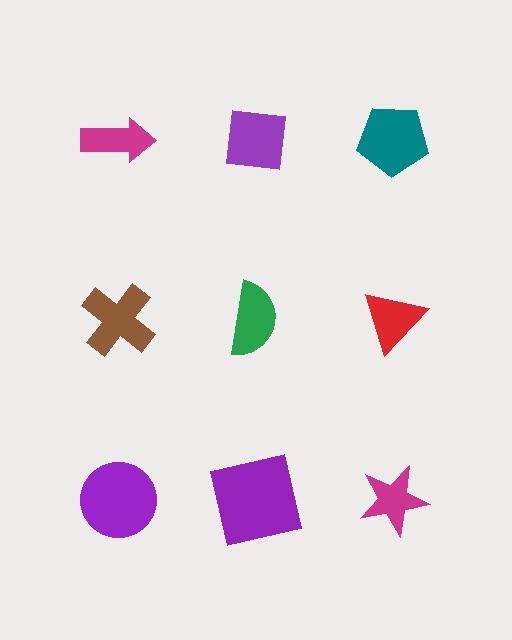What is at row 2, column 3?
A red triangle.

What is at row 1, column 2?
A purple square.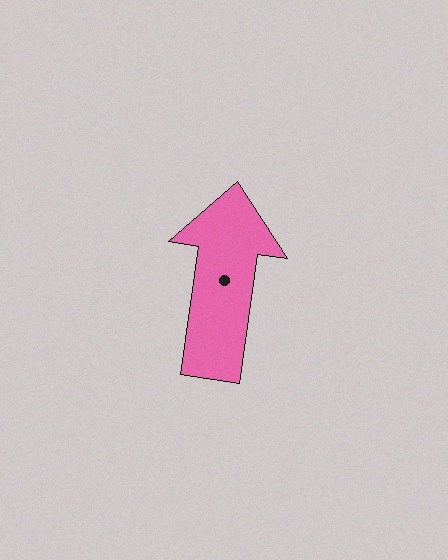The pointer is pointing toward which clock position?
Roughly 12 o'clock.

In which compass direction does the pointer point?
North.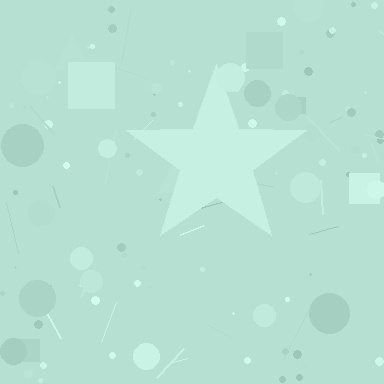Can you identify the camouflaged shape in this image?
The camouflaged shape is a star.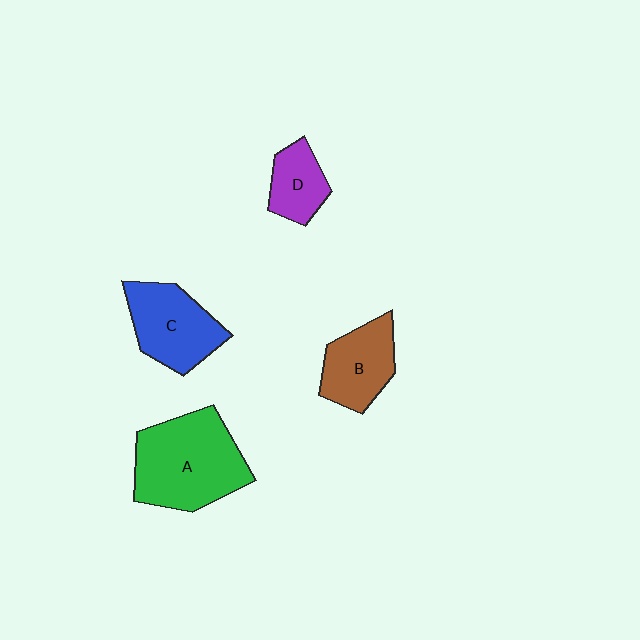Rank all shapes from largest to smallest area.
From largest to smallest: A (green), C (blue), B (brown), D (purple).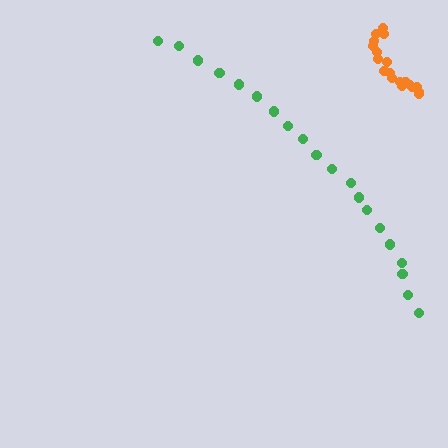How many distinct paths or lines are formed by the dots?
There are 2 distinct paths.